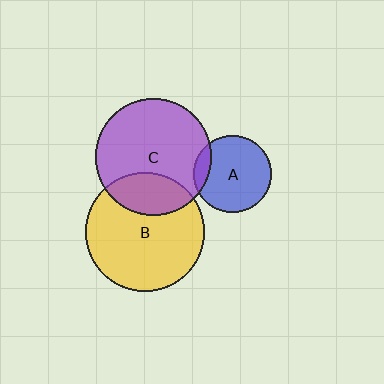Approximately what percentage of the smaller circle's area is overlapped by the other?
Approximately 10%.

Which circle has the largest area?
Circle B (yellow).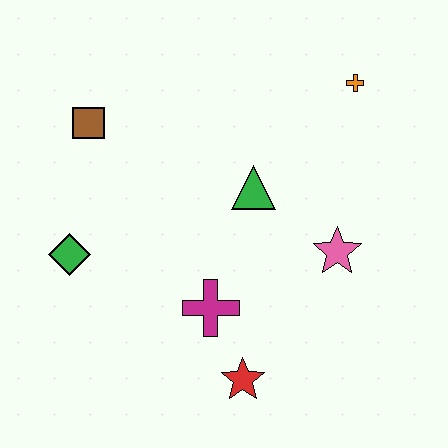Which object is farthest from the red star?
The orange cross is farthest from the red star.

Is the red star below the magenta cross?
Yes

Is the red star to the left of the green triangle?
Yes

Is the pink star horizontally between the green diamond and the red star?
No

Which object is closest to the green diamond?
The brown square is closest to the green diamond.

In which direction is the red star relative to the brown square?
The red star is below the brown square.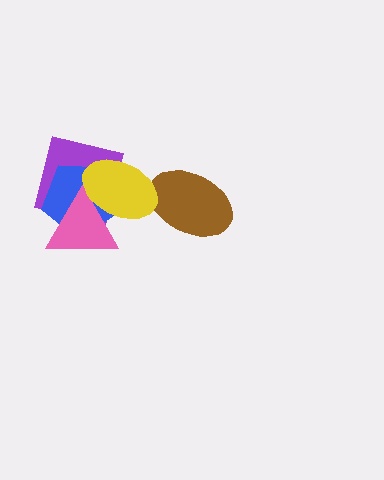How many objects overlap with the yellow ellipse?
4 objects overlap with the yellow ellipse.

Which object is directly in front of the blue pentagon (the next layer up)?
The pink triangle is directly in front of the blue pentagon.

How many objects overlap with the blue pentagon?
3 objects overlap with the blue pentagon.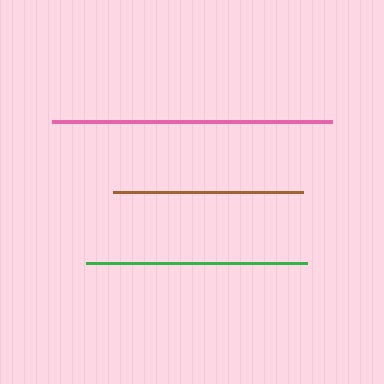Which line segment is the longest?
The pink line is the longest at approximately 280 pixels.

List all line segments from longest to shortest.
From longest to shortest: pink, green, brown.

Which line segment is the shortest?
The brown line is the shortest at approximately 190 pixels.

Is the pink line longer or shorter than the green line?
The pink line is longer than the green line.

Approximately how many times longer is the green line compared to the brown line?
The green line is approximately 1.2 times the length of the brown line.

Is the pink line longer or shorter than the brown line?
The pink line is longer than the brown line.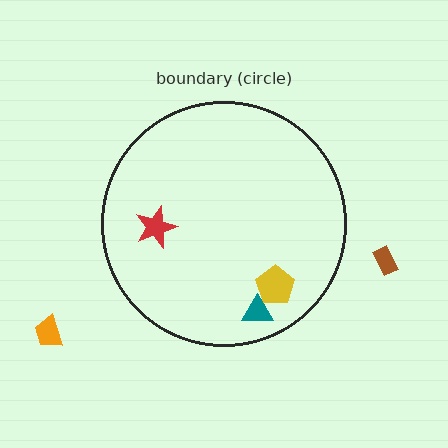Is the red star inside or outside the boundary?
Inside.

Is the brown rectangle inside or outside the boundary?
Outside.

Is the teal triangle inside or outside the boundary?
Inside.